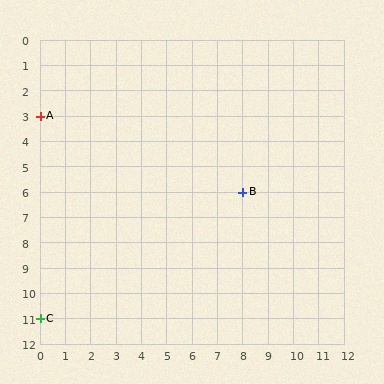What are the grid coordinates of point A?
Point A is at grid coordinates (0, 3).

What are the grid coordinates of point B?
Point B is at grid coordinates (8, 6).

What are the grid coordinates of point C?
Point C is at grid coordinates (0, 11).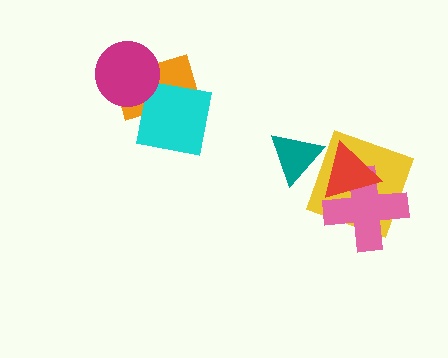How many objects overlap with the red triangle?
3 objects overlap with the red triangle.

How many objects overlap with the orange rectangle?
2 objects overlap with the orange rectangle.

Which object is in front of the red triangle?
The teal triangle is in front of the red triangle.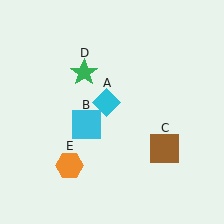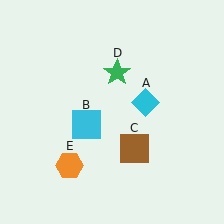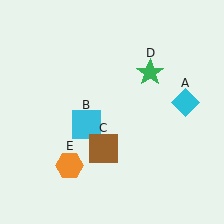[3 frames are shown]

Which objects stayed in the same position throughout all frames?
Cyan square (object B) and orange hexagon (object E) remained stationary.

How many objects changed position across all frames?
3 objects changed position: cyan diamond (object A), brown square (object C), green star (object D).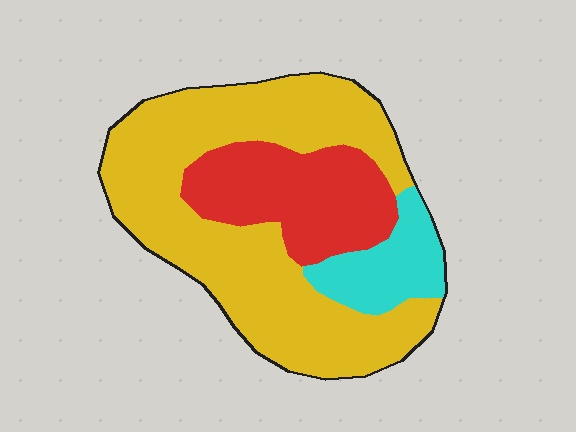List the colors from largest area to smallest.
From largest to smallest: yellow, red, cyan.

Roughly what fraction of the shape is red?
Red covers roughly 25% of the shape.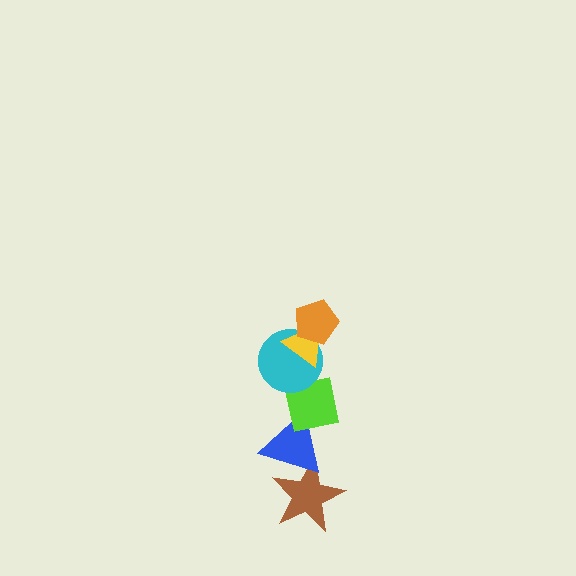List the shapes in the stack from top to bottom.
From top to bottom: the orange pentagon, the yellow triangle, the cyan circle, the lime square, the blue triangle, the brown star.